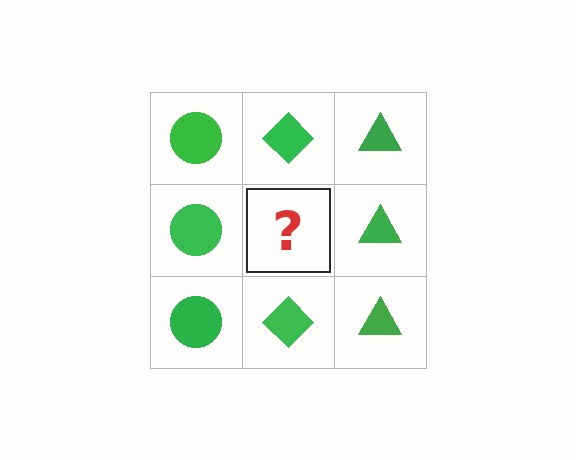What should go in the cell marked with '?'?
The missing cell should contain a green diamond.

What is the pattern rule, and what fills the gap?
The rule is that each column has a consistent shape. The gap should be filled with a green diamond.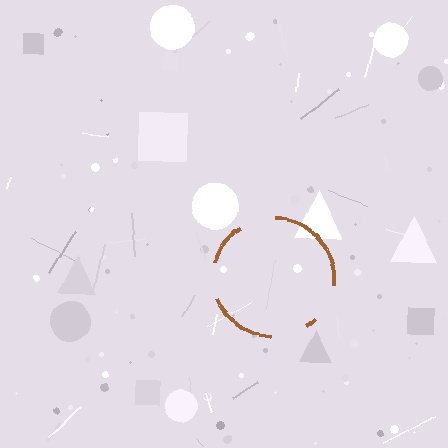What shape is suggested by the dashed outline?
The dashed outline suggests a circle.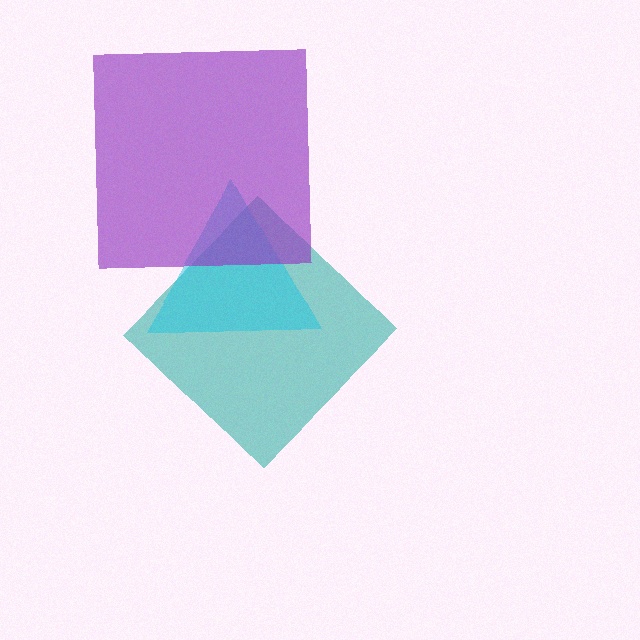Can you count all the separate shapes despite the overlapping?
Yes, there are 3 separate shapes.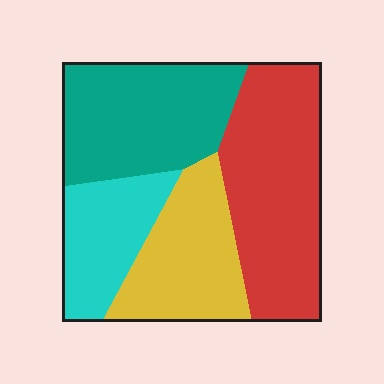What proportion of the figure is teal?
Teal takes up about one quarter (1/4) of the figure.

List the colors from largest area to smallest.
From largest to smallest: red, teal, yellow, cyan.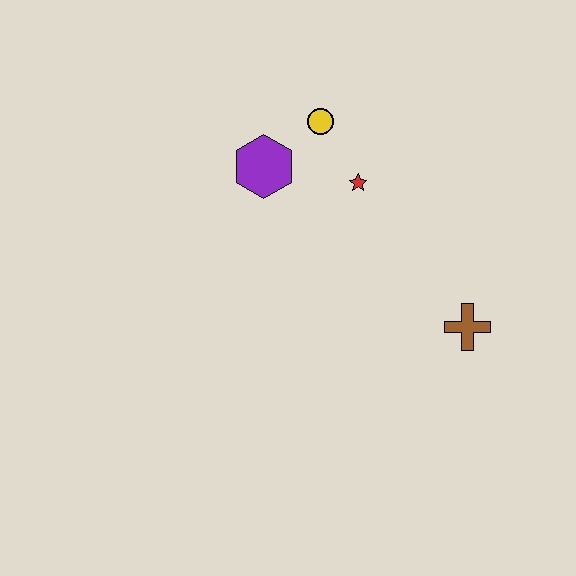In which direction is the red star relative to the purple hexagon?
The red star is to the right of the purple hexagon.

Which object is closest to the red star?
The yellow circle is closest to the red star.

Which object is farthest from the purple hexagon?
The brown cross is farthest from the purple hexagon.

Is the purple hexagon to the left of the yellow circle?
Yes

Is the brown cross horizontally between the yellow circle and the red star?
No